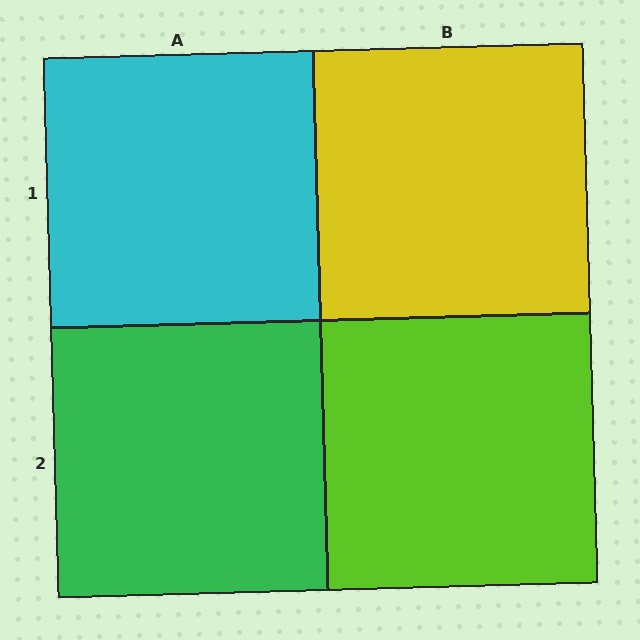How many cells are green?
1 cell is green.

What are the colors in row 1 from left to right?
Cyan, yellow.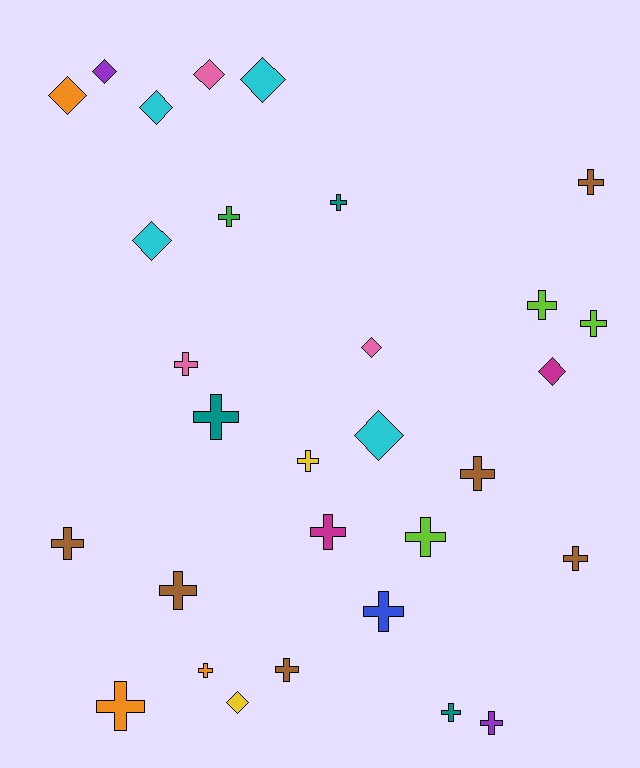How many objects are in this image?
There are 30 objects.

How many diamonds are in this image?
There are 10 diamonds.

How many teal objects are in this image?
There are 3 teal objects.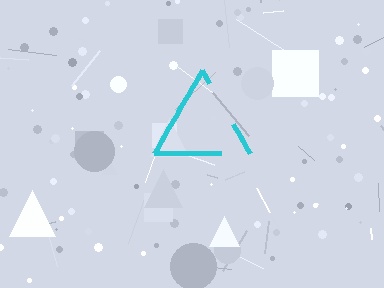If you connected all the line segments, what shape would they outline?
They would outline a triangle.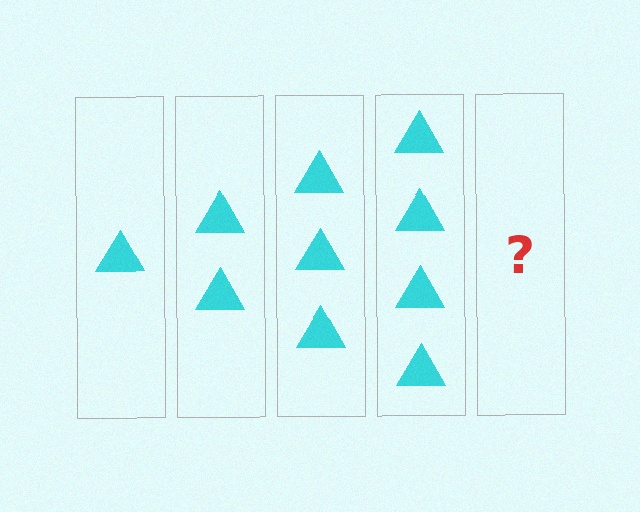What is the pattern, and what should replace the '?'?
The pattern is that each step adds one more triangle. The '?' should be 5 triangles.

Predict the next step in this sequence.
The next step is 5 triangles.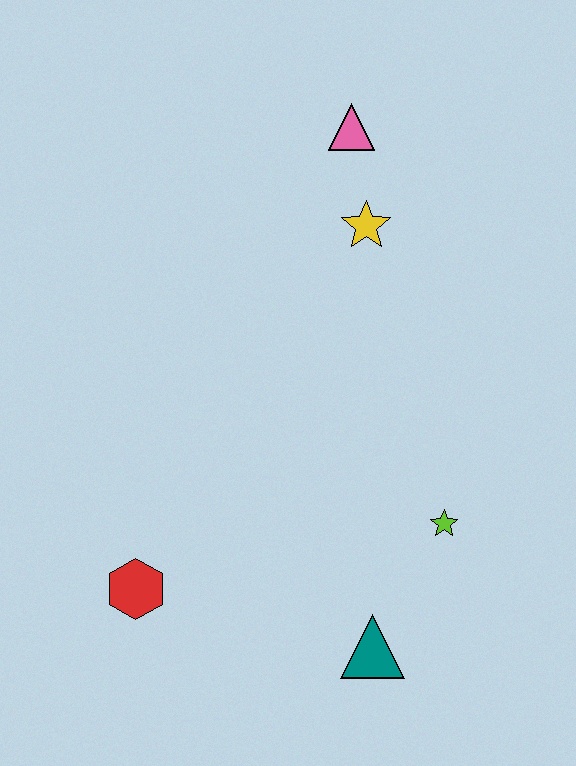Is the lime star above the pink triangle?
No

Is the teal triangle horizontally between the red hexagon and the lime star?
Yes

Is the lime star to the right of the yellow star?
Yes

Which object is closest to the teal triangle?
The lime star is closest to the teal triangle.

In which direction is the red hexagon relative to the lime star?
The red hexagon is to the left of the lime star.